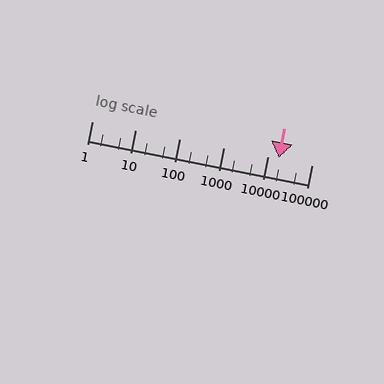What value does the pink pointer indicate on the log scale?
The pointer indicates approximately 18000.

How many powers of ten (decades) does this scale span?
The scale spans 5 decades, from 1 to 100000.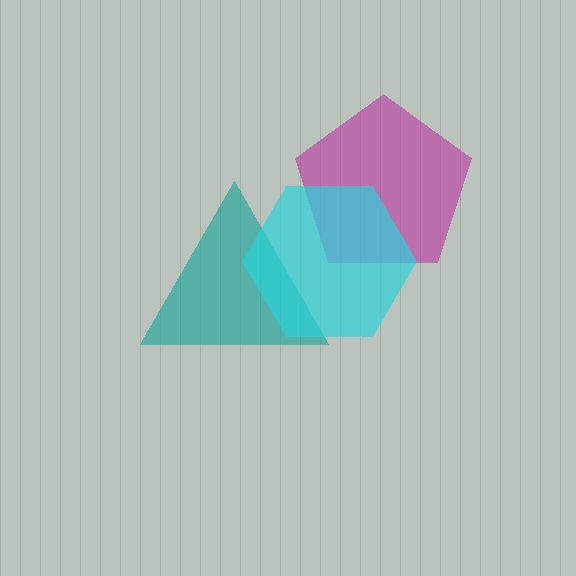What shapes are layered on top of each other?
The layered shapes are: a magenta pentagon, a teal triangle, a cyan hexagon.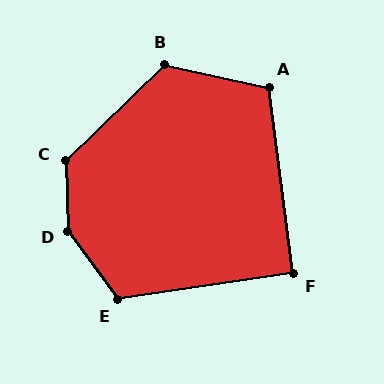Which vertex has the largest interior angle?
D, at approximately 145 degrees.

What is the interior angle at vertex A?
Approximately 110 degrees (obtuse).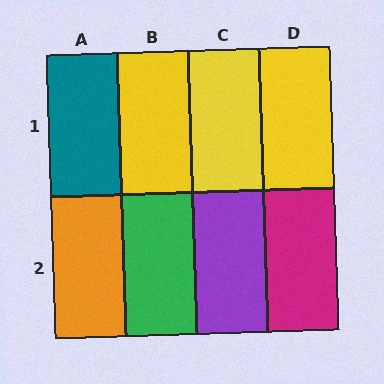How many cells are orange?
1 cell is orange.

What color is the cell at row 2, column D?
Magenta.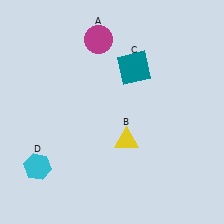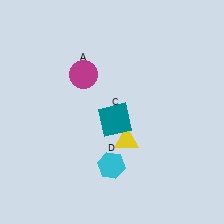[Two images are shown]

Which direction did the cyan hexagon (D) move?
The cyan hexagon (D) moved right.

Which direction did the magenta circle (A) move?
The magenta circle (A) moved down.